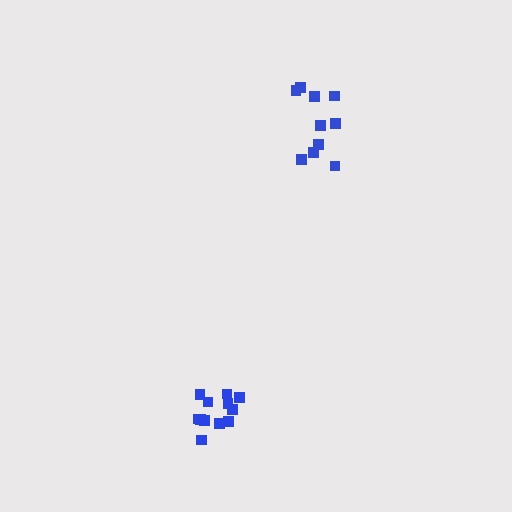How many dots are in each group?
Group 1: 12 dots, Group 2: 10 dots (22 total).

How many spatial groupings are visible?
There are 2 spatial groupings.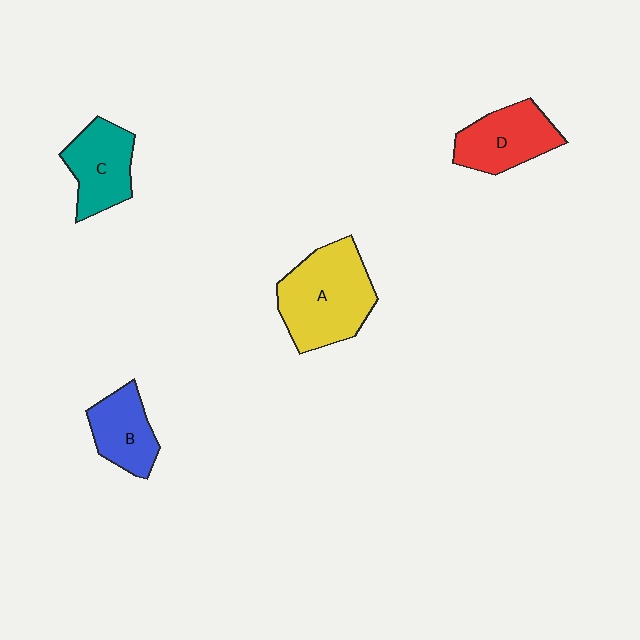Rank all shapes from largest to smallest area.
From largest to smallest: A (yellow), D (red), C (teal), B (blue).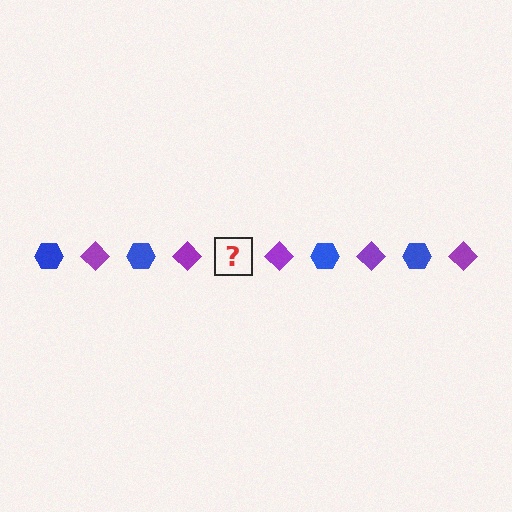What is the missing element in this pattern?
The missing element is a blue hexagon.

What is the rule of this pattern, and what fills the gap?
The rule is that the pattern alternates between blue hexagon and purple diamond. The gap should be filled with a blue hexagon.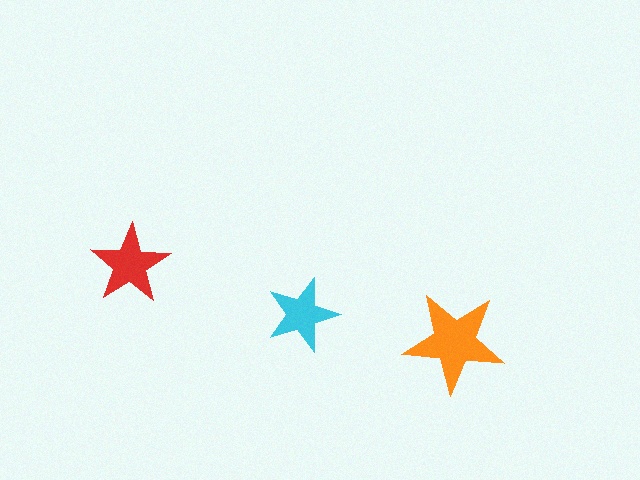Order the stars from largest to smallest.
the orange one, the red one, the cyan one.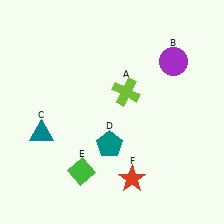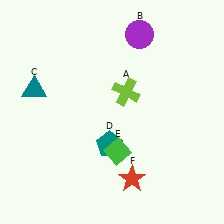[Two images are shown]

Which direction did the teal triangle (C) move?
The teal triangle (C) moved up.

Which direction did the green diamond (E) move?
The green diamond (E) moved right.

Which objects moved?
The objects that moved are: the purple circle (B), the teal triangle (C), the green diamond (E).